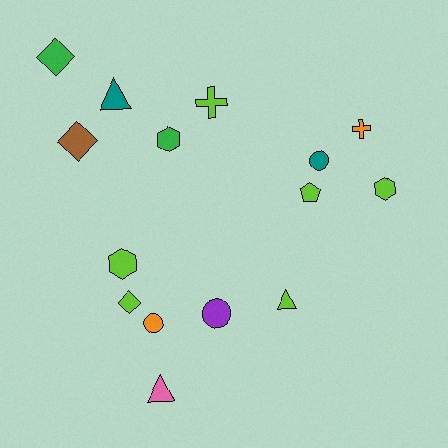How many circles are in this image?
There are 3 circles.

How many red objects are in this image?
There are no red objects.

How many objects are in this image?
There are 15 objects.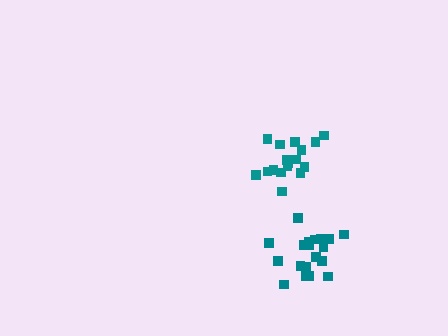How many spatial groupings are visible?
There are 2 spatial groupings.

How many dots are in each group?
Group 1: 17 dots, Group 2: 20 dots (37 total).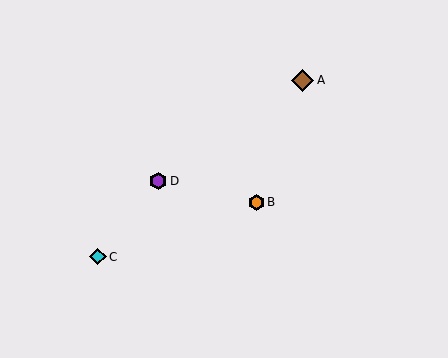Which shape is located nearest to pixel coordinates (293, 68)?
The brown diamond (labeled A) at (303, 80) is nearest to that location.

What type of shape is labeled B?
Shape B is an orange hexagon.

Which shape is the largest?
The brown diamond (labeled A) is the largest.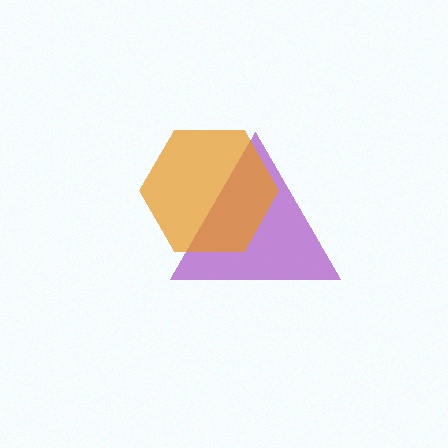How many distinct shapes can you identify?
There are 2 distinct shapes: a purple triangle, an orange hexagon.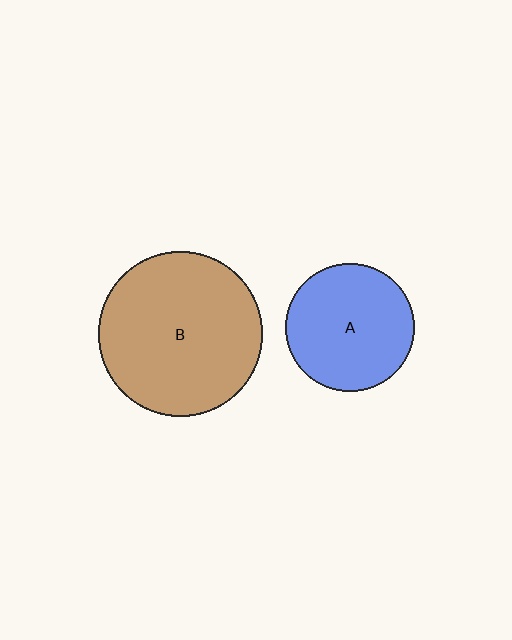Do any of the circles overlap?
No, none of the circles overlap.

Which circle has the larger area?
Circle B (brown).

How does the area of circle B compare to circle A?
Approximately 1.6 times.